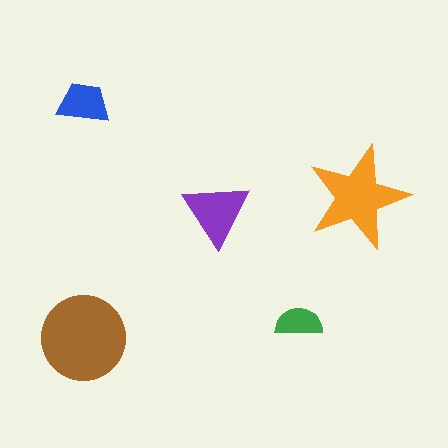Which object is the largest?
The brown circle.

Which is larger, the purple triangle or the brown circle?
The brown circle.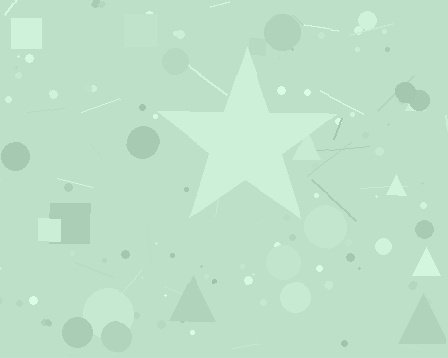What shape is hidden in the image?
A star is hidden in the image.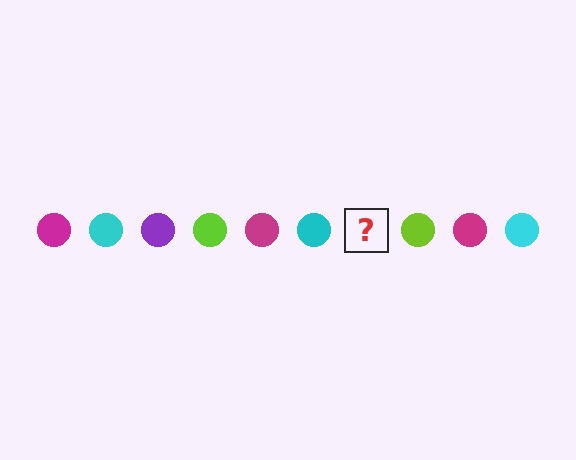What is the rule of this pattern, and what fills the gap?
The rule is that the pattern cycles through magenta, cyan, purple, lime circles. The gap should be filled with a purple circle.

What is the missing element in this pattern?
The missing element is a purple circle.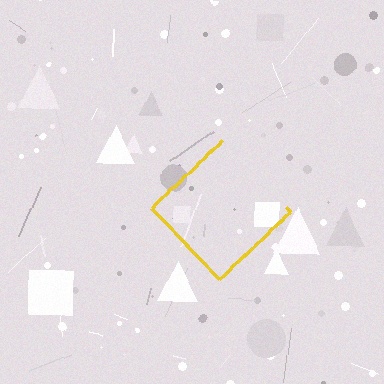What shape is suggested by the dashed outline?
The dashed outline suggests a diamond.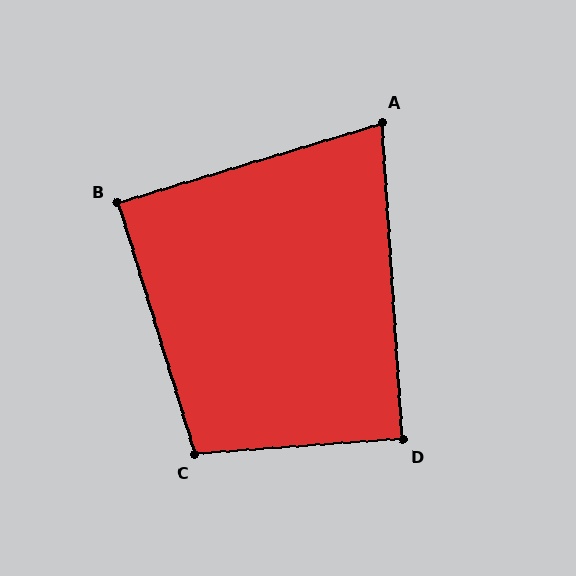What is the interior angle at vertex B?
Approximately 90 degrees (approximately right).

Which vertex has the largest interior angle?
C, at approximately 103 degrees.